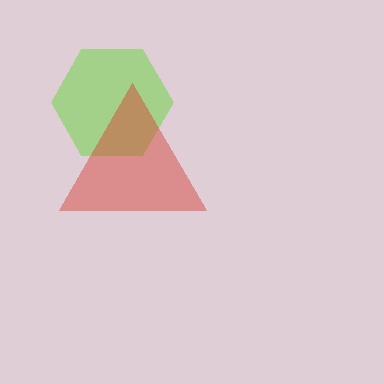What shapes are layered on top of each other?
The layered shapes are: a lime hexagon, a red triangle.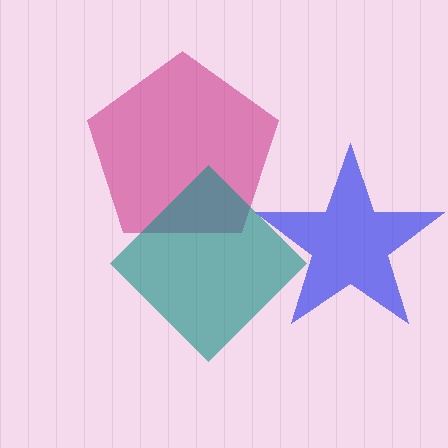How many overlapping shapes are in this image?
There are 3 overlapping shapes in the image.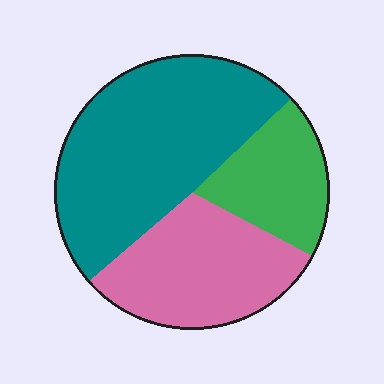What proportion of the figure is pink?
Pink covers roughly 30% of the figure.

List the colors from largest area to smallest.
From largest to smallest: teal, pink, green.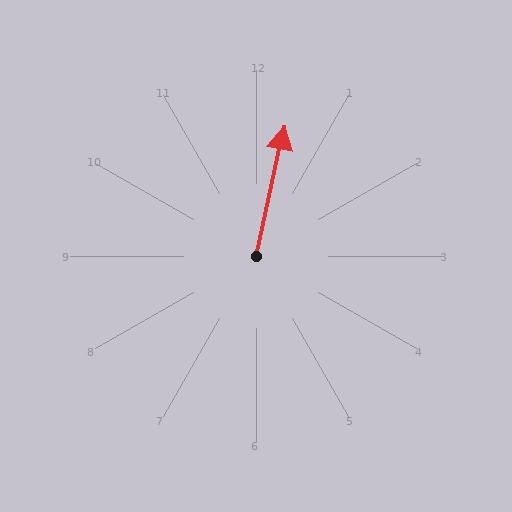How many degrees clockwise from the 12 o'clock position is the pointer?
Approximately 12 degrees.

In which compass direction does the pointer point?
North.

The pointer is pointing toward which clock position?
Roughly 12 o'clock.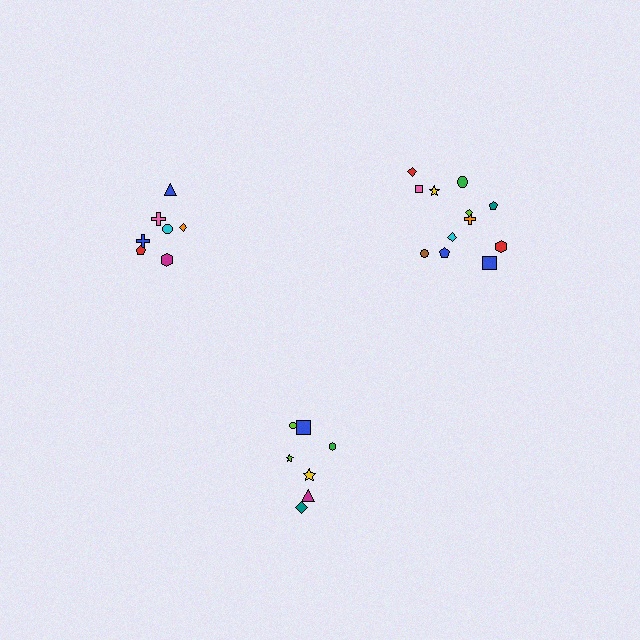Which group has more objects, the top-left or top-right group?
The top-right group.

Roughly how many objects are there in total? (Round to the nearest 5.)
Roughly 25 objects in total.